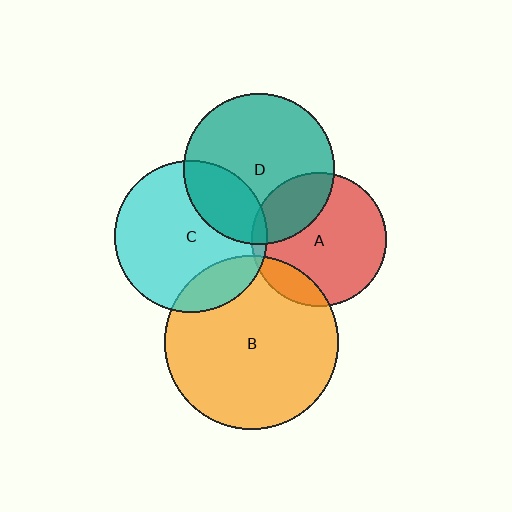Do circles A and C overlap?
Yes.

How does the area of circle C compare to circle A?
Approximately 1.3 times.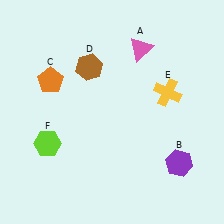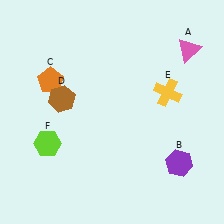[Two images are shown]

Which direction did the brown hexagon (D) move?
The brown hexagon (D) moved down.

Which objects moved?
The objects that moved are: the pink triangle (A), the brown hexagon (D).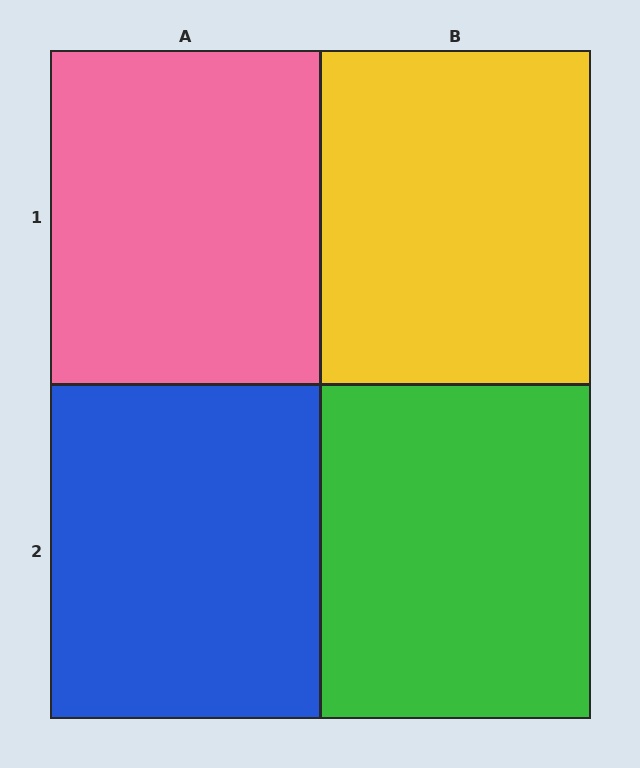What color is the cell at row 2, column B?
Green.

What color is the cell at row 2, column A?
Blue.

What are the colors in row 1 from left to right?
Pink, yellow.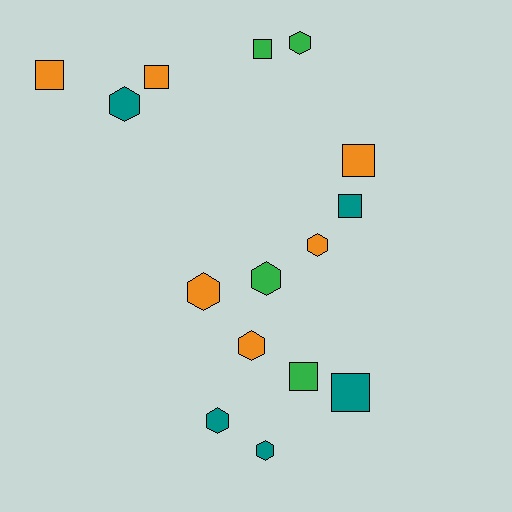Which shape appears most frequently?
Hexagon, with 8 objects.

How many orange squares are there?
There are 3 orange squares.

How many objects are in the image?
There are 15 objects.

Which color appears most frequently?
Orange, with 6 objects.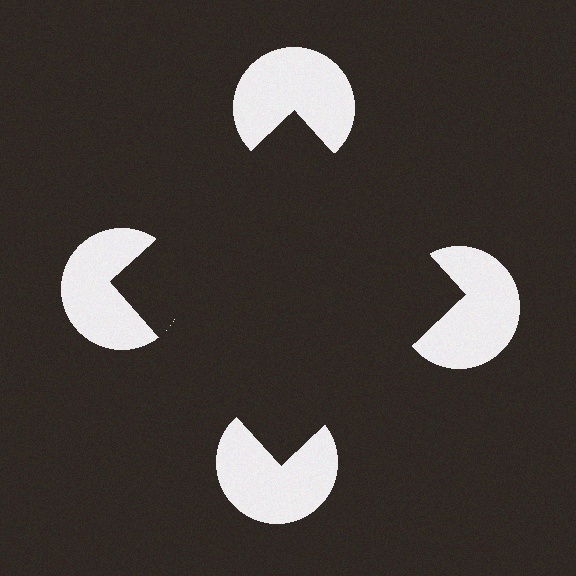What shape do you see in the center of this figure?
An illusory square — its edges are inferred from the aligned wedge cuts in the pac-man discs, not physically drawn.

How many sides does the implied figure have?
4 sides.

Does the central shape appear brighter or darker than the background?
It typically appears slightly darker than the background, even though no actual brightness change is drawn.